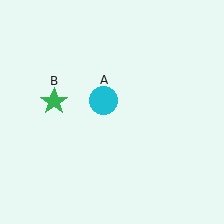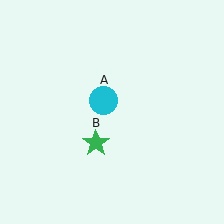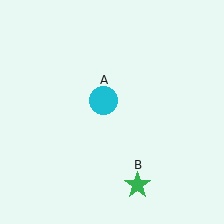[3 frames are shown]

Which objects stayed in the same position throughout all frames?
Cyan circle (object A) remained stationary.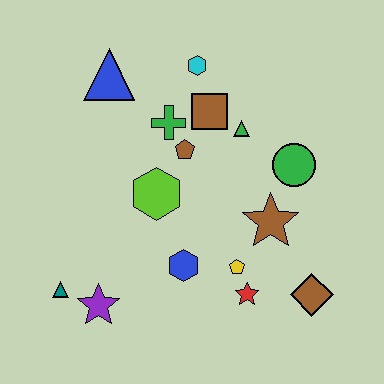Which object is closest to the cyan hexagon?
The brown square is closest to the cyan hexagon.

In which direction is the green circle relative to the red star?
The green circle is above the red star.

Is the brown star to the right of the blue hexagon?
Yes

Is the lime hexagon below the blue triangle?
Yes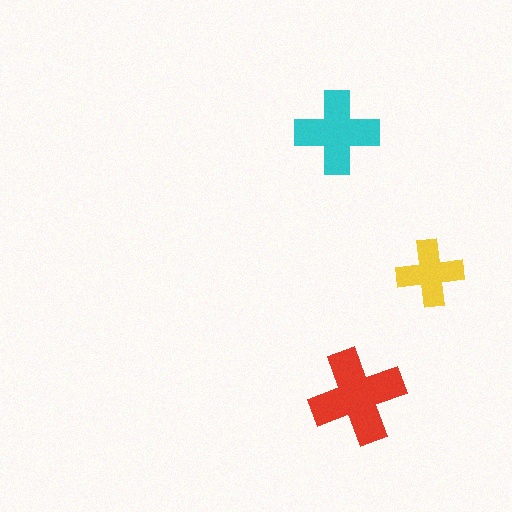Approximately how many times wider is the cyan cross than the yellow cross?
About 1.5 times wider.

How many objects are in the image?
There are 3 objects in the image.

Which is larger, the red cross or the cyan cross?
The red one.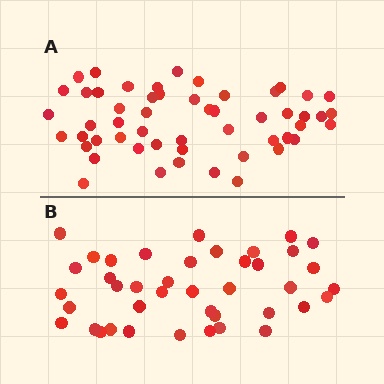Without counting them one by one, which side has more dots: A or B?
Region A (the top region) has more dots.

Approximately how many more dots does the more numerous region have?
Region A has roughly 12 or so more dots than region B.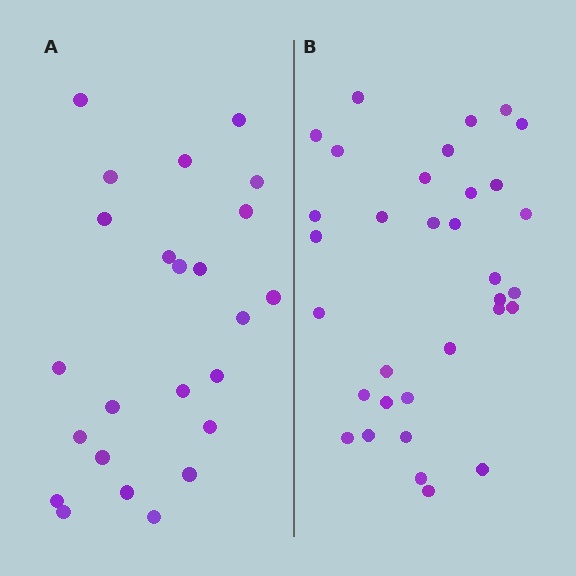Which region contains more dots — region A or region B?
Region B (the right region) has more dots.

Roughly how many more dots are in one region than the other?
Region B has roughly 8 or so more dots than region A.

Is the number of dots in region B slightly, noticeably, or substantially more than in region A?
Region B has noticeably more, but not dramatically so. The ratio is roughly 1.4 to 1.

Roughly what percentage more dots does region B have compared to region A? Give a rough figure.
About 40% more.